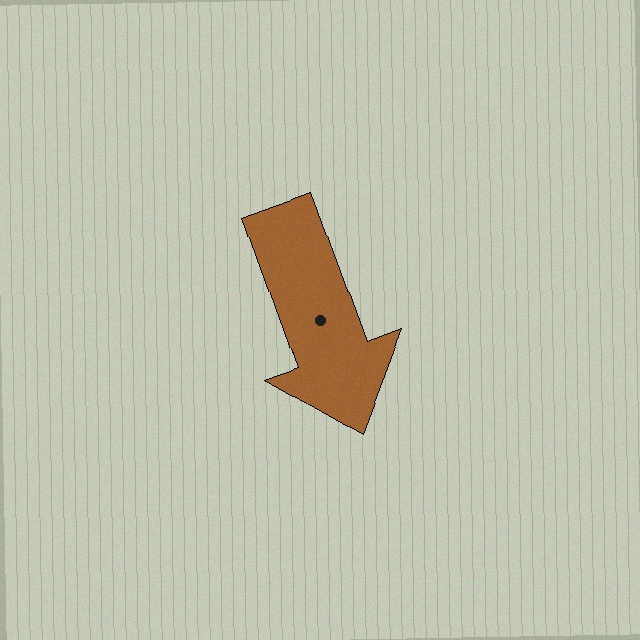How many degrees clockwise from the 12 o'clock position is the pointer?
Approximately 160 degrees.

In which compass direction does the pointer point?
South.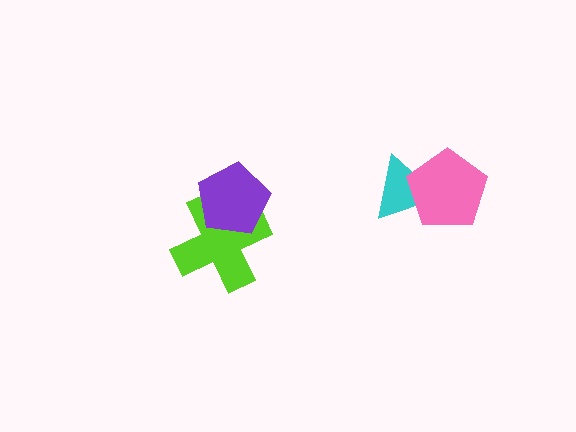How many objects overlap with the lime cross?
1 object overlaps with the lime cross.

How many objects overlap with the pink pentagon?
1 object overlaps with the pink pentagon.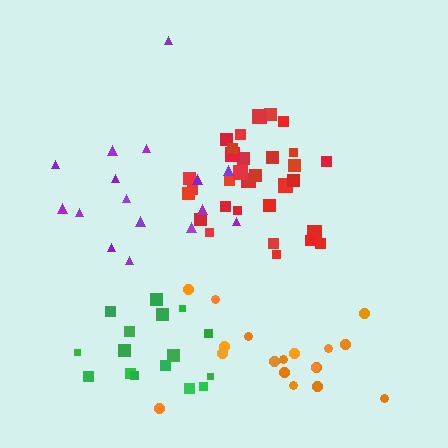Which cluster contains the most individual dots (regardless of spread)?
Red (31).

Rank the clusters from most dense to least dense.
red, green, orange, purple.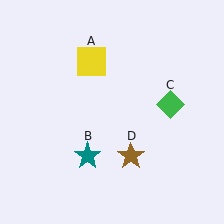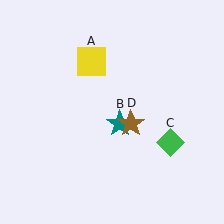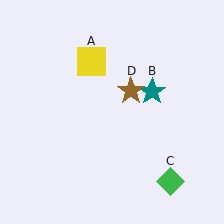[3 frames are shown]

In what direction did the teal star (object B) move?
The teal star (object B) moved up and to the right.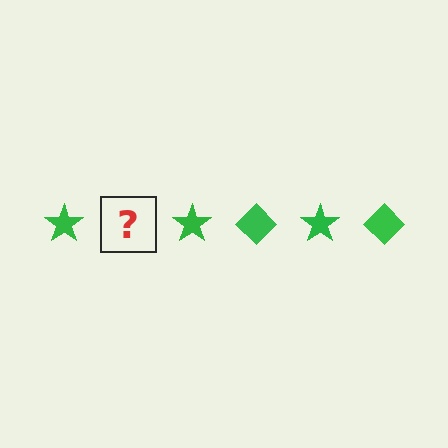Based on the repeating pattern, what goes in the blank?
The blank should be a green diamond.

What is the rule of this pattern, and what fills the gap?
The rule is that the pattern cycles through star, diamond shapes in green. The gap should be filled with a green diamond.